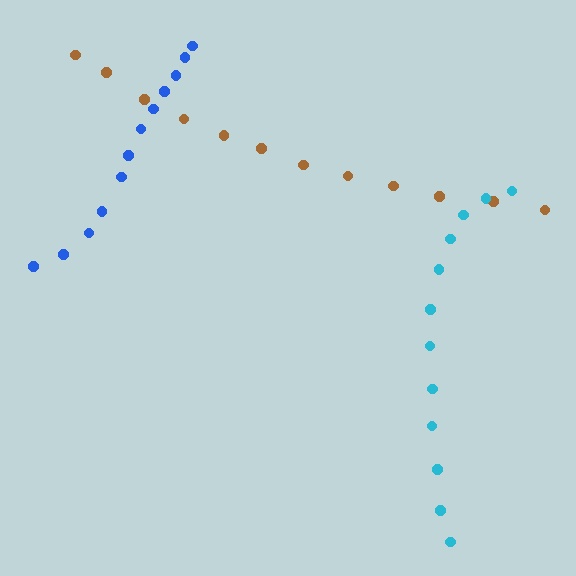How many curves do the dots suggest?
There are 3 distinct paths.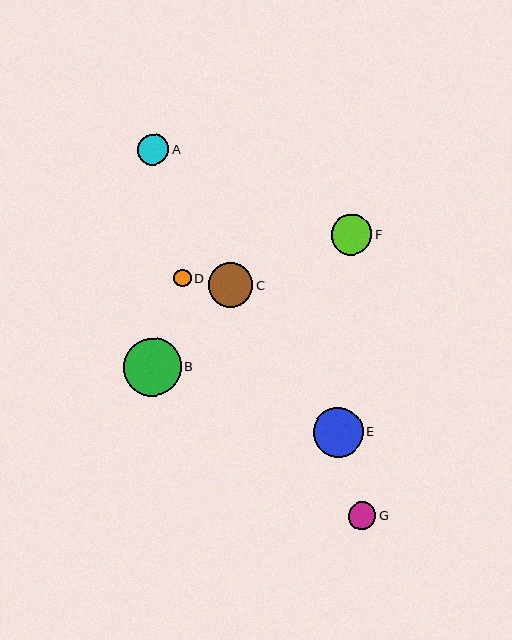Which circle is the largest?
Circle B is the largest with a size of approximately 58 pixels.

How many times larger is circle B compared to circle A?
Circle B is approximately 1.9 times the size of circle A.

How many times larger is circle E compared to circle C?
Circle E is approximately 1.1 times the size of circle C.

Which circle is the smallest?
Circle D is the smallest with a size of approximately 18 pixels.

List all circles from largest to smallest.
From largest to smallest: B, E, C, F, A, G, D.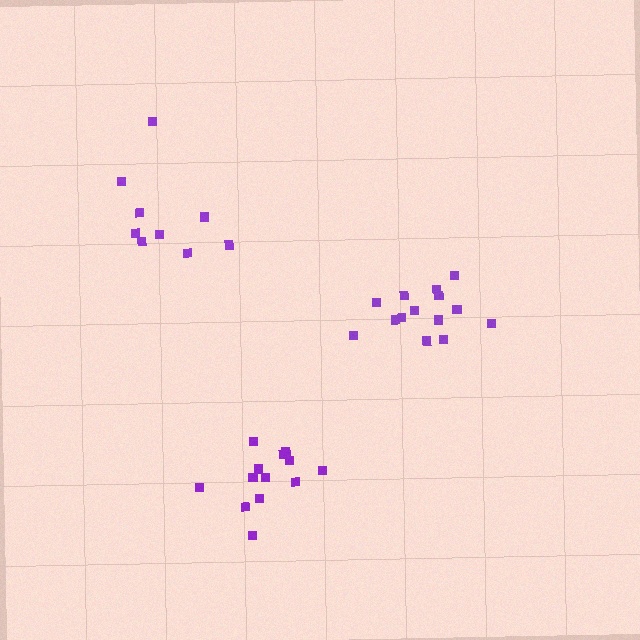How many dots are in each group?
Group 1: 13 dots, Group 2: 9 dots, Group 3: 14 dots (36 total).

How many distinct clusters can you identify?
There are 3 distinct clusters.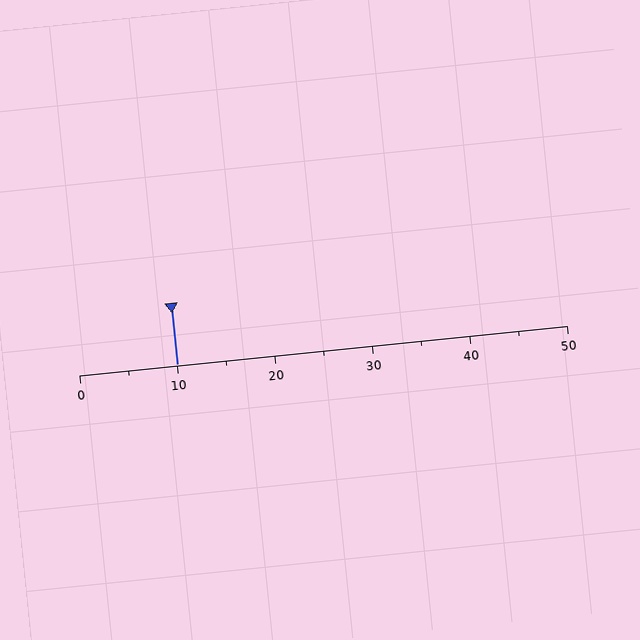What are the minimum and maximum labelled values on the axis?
The axis runs from 0 to 50.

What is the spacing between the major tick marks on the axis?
The major ticks are spaced 10 apart.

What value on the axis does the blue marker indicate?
The marker indicates approximately 10.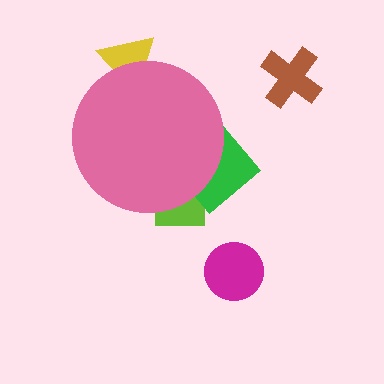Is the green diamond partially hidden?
Yes, the green diamond is partially hidden behind the pink circle.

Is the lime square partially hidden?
Yes, the lime square is partially hidden behind the pink circle.